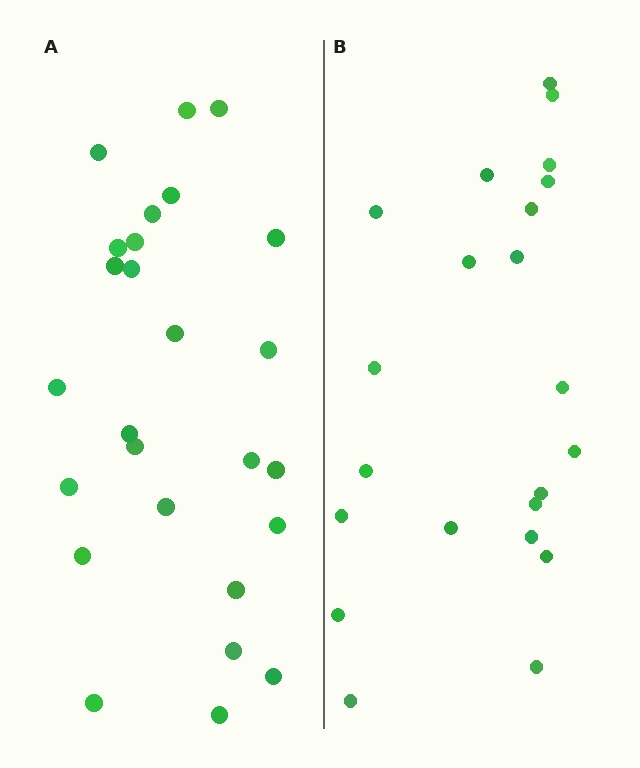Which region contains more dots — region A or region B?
Region A (the left region) has more dots.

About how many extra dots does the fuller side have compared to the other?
Region A has about 4 more dots than region B.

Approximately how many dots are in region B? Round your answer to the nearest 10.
About 20 dots. (The exact count is 22, which rounds to 20.)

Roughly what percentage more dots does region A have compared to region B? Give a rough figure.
About 20% more.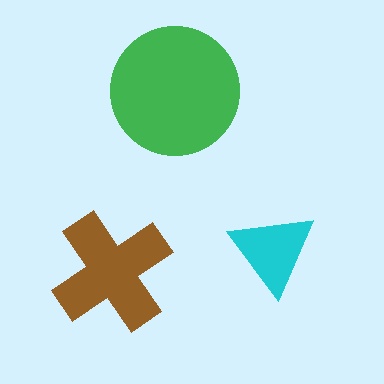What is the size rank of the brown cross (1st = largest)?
2nd.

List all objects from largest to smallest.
The green circle, the brown cross, the cyan triangle.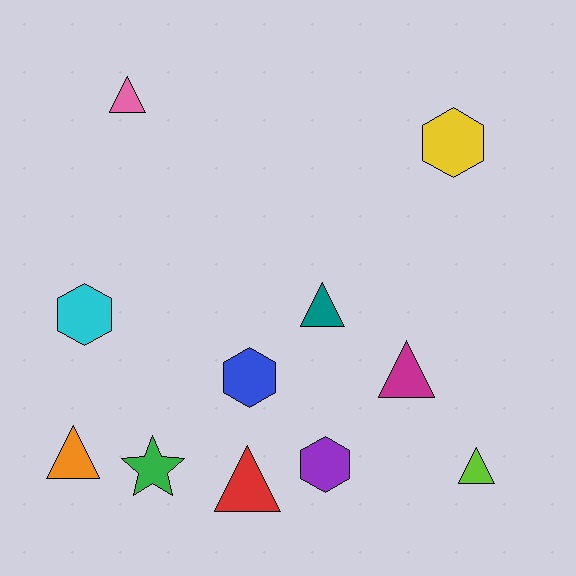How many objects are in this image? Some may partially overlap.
There are 11 objects.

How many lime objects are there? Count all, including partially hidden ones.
There is 1 lime object.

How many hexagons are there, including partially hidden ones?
There are 4 hexagons.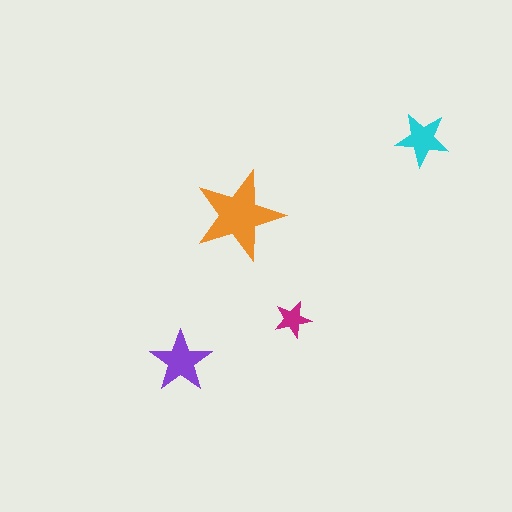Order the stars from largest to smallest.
the orange one, the purple one, the cyan one, the magenta one.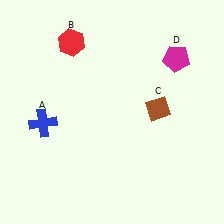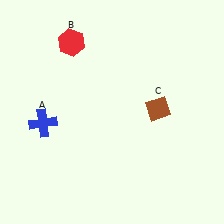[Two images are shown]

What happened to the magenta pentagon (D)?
The magenta pentagon (D) was removed in Image 2. It was in the top-right area of Image 1.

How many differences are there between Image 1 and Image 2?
There is 1 difference between the two images.